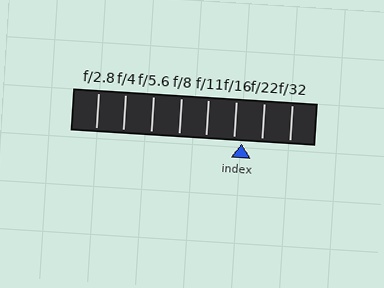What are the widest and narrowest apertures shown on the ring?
The widest aperture shown is f/2.8 and the narrowest is f/32.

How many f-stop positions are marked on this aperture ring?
There are 8 f-stop positions marked.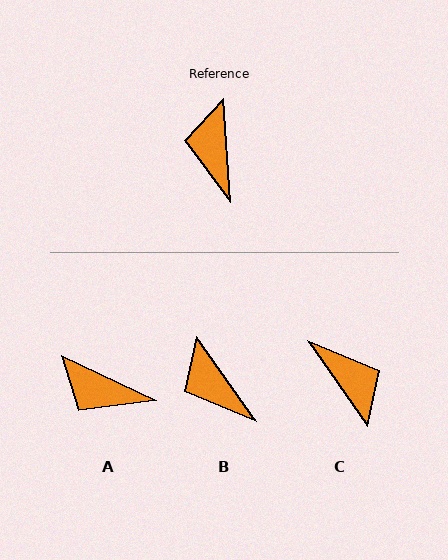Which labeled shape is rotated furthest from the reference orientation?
C, about 150 degrees away.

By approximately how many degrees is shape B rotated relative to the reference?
Approximately 31 degrees counter-clockwise.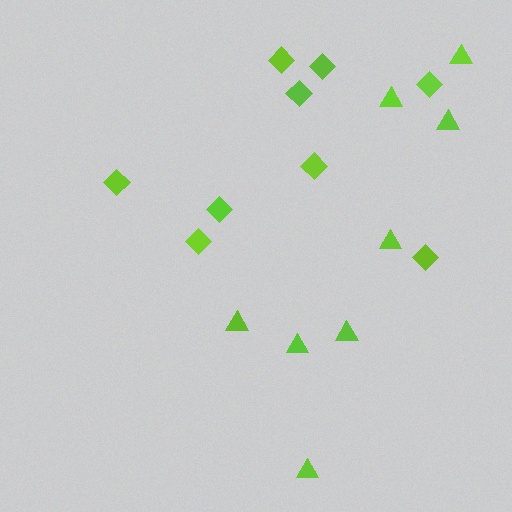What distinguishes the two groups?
There are 2 groups: one group of triangles (8) and one group of diamonds (9).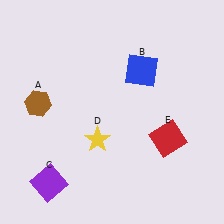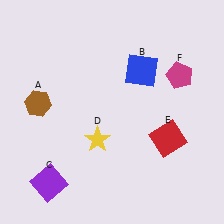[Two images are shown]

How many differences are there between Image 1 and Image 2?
There is 1 difference between the two images.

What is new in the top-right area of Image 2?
A magenta pentagon (F) was added in the top-right area of Image 2.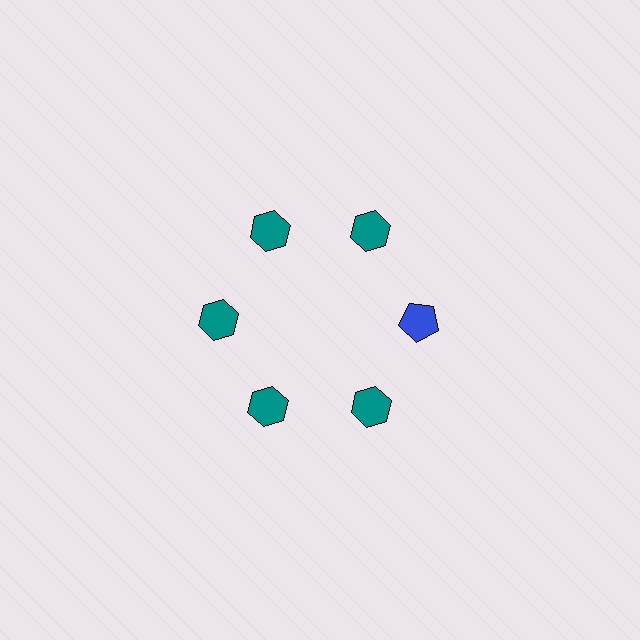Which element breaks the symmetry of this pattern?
The blue pentagon at roughly the 3 o'clock position breaks the symmetry. All other shapes are teal hexagons.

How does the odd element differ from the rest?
It differs in both color (blue instead of teal) and shape (pentagon instead of hexagon).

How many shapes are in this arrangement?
There are 6 shapes arranged in a ring pattern.